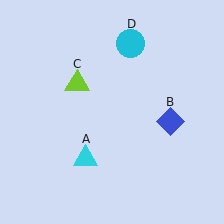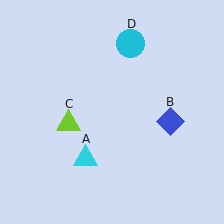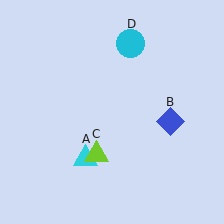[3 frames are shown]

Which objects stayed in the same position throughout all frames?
Cyan triangle (object A) and blue diamond (object B) and cyan circle (object D) remained stationary.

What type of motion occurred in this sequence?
The lime triangle (object C) rotated counterclockwise around the center of the scene.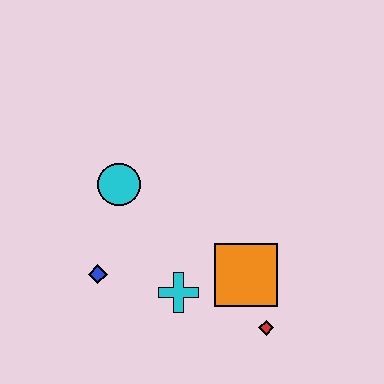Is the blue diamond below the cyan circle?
Yes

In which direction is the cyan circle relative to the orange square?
The cyan circle is to the left of the orange square.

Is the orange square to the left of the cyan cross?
No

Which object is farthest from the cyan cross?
The cyan circle is farthest from the cyan cross.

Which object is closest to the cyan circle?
The blue diamond is closest to the cyan circle.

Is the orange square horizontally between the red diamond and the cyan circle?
Yes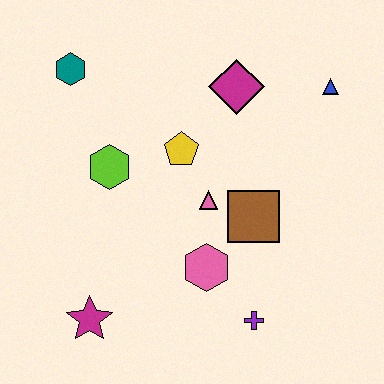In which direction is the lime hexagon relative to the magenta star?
The lime hexagon is above the magenta star.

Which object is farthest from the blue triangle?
The magenta star is farthest from the blue triangle.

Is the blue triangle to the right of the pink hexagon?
Yes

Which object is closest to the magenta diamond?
The yellow pentagon is closest to the magenta diamond.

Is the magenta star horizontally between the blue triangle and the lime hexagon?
No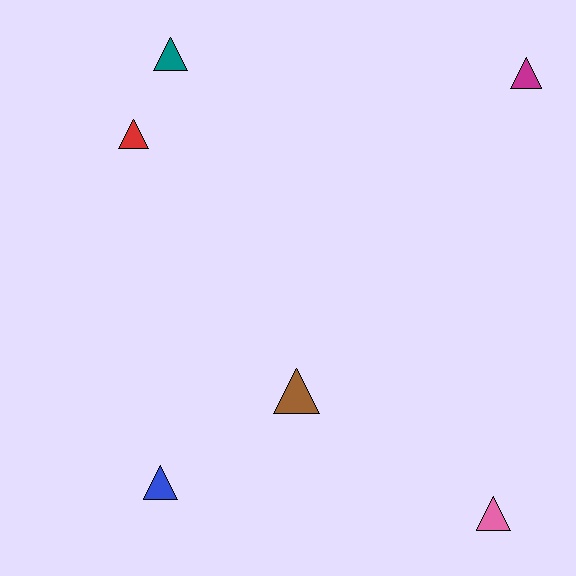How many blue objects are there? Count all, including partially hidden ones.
There is 1 blue object.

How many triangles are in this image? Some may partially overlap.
There are 6 triangles.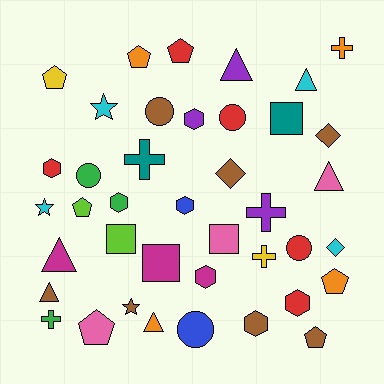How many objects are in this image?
There are 40 objects.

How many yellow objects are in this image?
There are 2 yellow objects.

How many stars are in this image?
There are 3 stars.